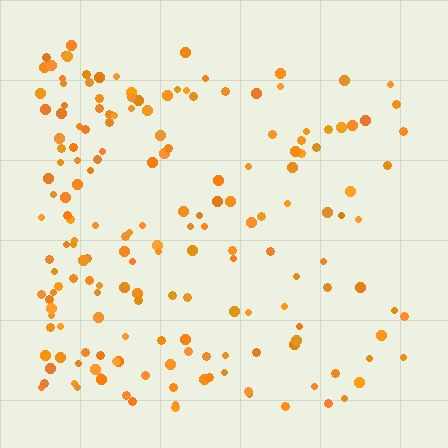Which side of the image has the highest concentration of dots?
The left.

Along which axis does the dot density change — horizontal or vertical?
Horizontal.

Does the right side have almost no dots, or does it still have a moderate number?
Still a moderate number, just noticeably fewer than the left.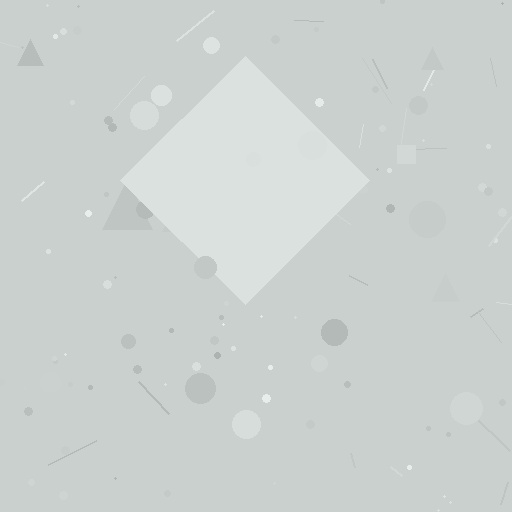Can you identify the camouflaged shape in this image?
The camouflaged shape is a diamond.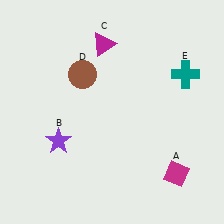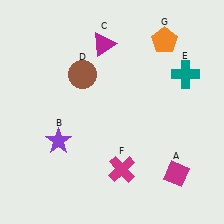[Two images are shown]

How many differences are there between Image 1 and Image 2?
There are 2 differences between the two images.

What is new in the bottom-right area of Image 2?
A magenta cross (F) was added in the bottom-right area of Image 2.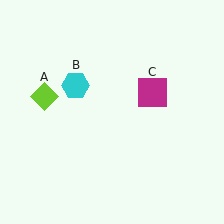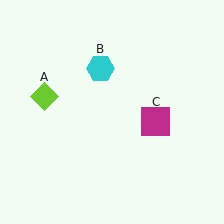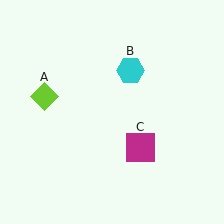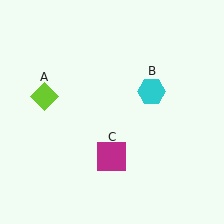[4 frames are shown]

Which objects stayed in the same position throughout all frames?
Lime diamond (object A) remained stationary.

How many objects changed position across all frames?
2 objects changed position: cyan hexagon (object B), magenta square (object C).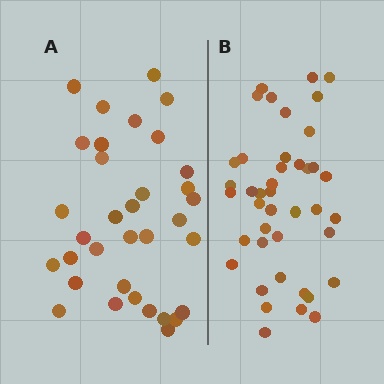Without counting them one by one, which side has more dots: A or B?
Region B (the right region) has more dots.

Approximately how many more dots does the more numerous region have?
Region B has roughly 8 or so more dots than region A.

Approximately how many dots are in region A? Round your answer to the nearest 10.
About 30 dots. (The exact count is 34, which rounds to 30.)